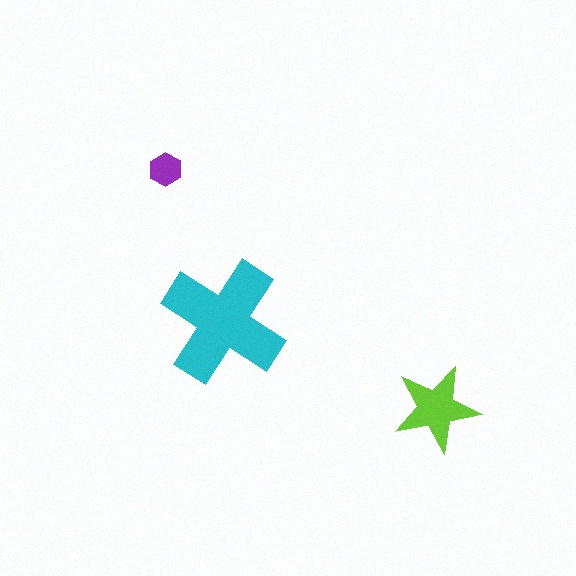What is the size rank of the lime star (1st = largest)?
2nd.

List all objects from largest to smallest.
The cyan cross, the lime star, the purple hexagon.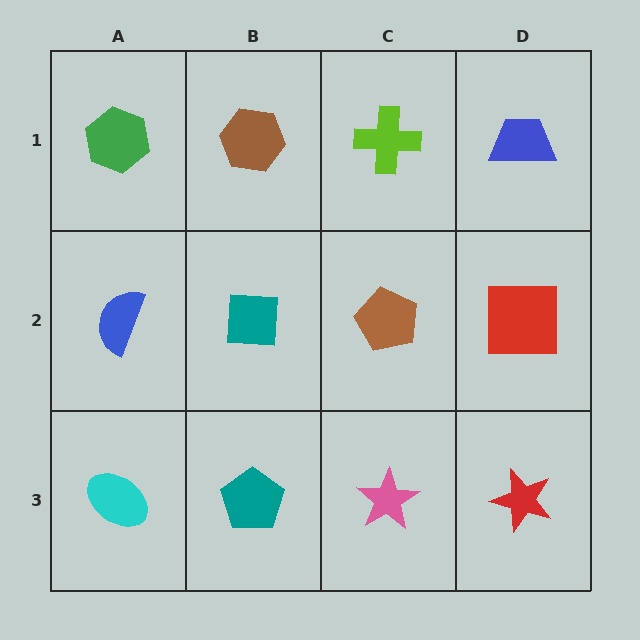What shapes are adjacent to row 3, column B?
A teal square (row 2, column B), a cyan ellipse (row 3, column A), a pink star (row 3, column C).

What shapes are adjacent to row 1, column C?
A brown pentagon (row 2, column C), a brown hexagon (row 1, column B), a blue trapezoid (row 1, column D).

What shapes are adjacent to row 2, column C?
A lime cross (row 1, column C), a pink star (row 3, column C), a teal square (row 2, column B), a red square (row 2, column D).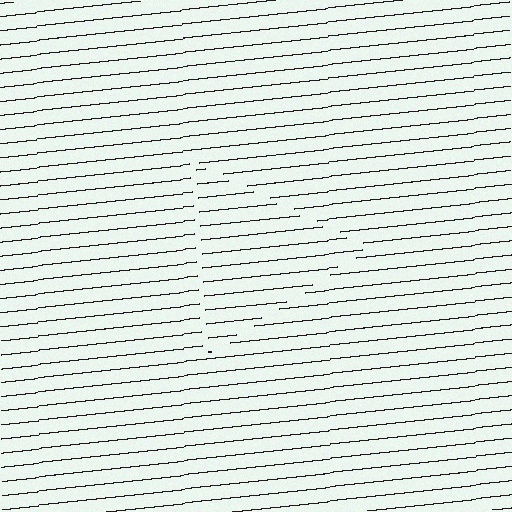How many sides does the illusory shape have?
3 sides — the line-ends trace a triangle.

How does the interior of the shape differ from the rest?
The interior of the shape contains the same grating, shifted by half a period — the contour is defined by the phase discontinuity where line-ends from the inner and outer gratings abut.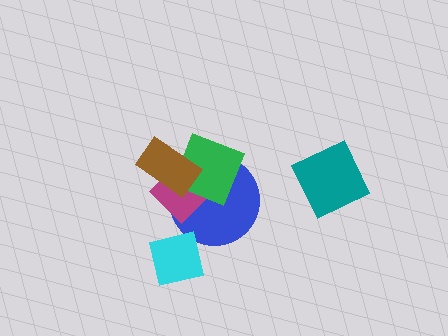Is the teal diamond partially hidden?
No, no other shape covers it.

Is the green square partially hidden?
Yes, it is partially covered by another shape.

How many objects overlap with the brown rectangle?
3 objects overlap with the brown rectangle.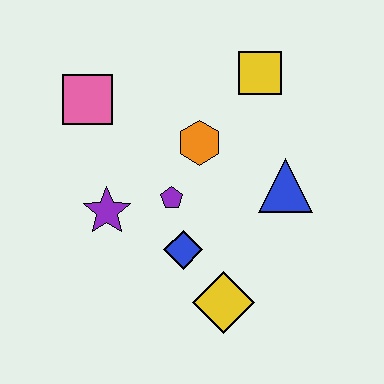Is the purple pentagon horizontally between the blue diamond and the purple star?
Yes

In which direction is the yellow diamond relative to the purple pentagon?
The yellow diamond is below the purple pentagon.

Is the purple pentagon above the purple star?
Yes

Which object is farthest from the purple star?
The yellow square is farthest from the purple star.